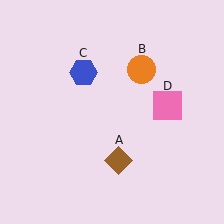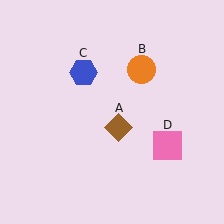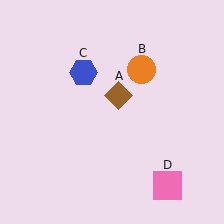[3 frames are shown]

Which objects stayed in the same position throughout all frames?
Orange circle (object B) and blue hexagon (object C) remained stationary.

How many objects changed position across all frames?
2 objects changed position: brown diamond (object A), pink square (object D).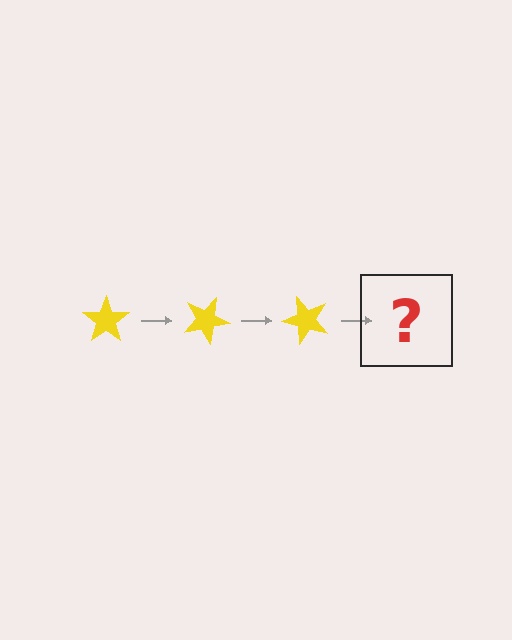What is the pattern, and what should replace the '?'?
The pattern is that the star rotates 25 degrees each step. The '?' should be a yellow star rotated 75 degrees.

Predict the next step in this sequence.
The next step is a yellow star rotated 75 degrees.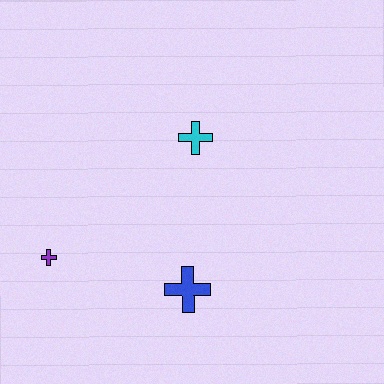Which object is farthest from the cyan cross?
The purple cross is farthest from the cyan cross.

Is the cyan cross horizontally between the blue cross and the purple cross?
No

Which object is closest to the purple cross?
The blue cross is closest to the purple cross.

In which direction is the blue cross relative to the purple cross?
The blue cross is to the right of the purple cross.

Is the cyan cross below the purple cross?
No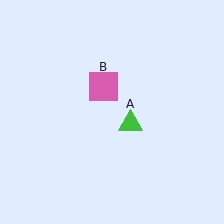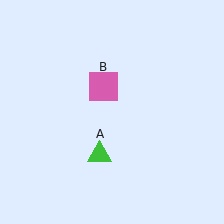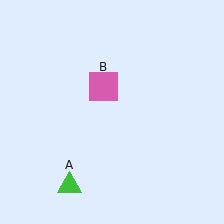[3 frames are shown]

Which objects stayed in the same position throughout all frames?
Pink square (object B) remained stationary.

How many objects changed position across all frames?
1 object changed position: green triangle (object A).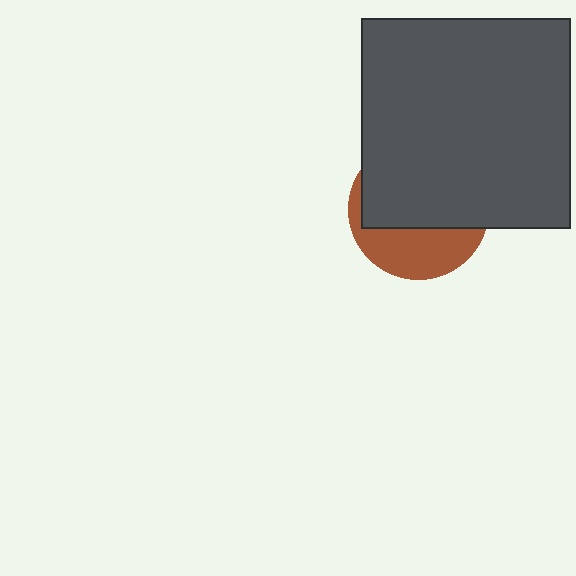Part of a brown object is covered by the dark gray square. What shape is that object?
It is a circle.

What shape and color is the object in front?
The object in front is a dark gray square.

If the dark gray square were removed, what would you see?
You would see the complete brown circle.